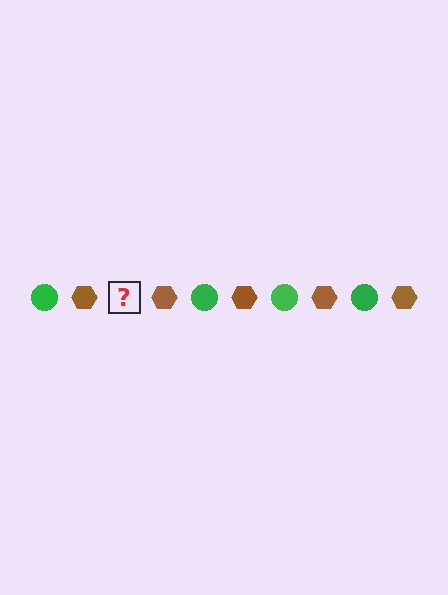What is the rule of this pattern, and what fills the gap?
The rule is that the pattern alternates between green circle and brown hexagon. The gap should be filled with a green circle.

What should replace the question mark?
The question mark should be replaced with a green circle.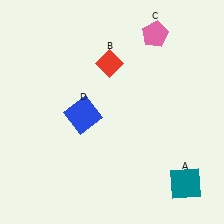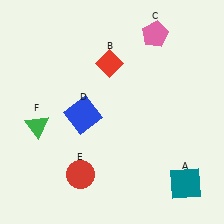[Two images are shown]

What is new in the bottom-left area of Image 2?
A green triangle (F) was added in the bottom-left area of Image 2.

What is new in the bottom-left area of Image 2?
A red circle (E) was added in the bottom-left area of Image 2.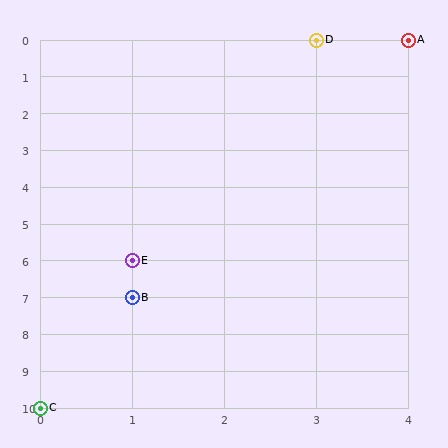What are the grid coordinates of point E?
Point E is at grid coordinates (1, 6).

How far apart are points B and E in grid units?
Points B and E are 1 row apart.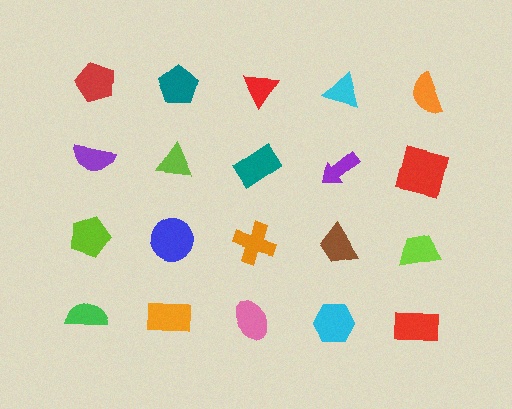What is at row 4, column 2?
An orange rectangle.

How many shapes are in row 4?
5 shapes.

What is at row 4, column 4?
A cyan hexagon.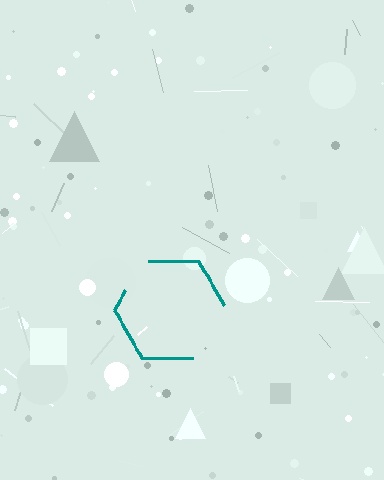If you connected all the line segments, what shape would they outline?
They would outline a hexagon.